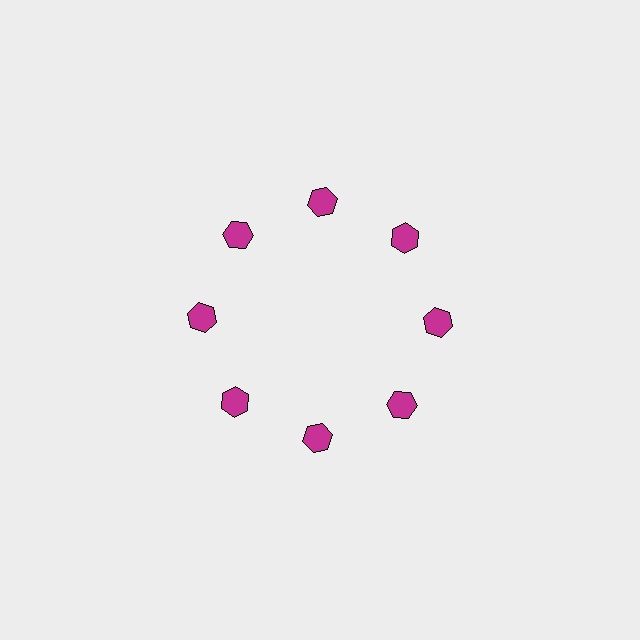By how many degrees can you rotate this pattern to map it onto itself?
The pattern maps onto itself every 45 degrees of rotation.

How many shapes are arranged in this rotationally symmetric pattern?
There are 8 shapes, arranged in 8 groups of 1.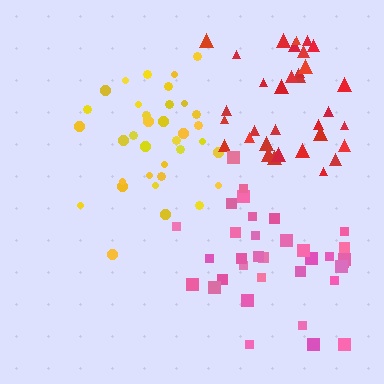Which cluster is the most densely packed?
Yellow.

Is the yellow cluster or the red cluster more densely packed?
Yellow.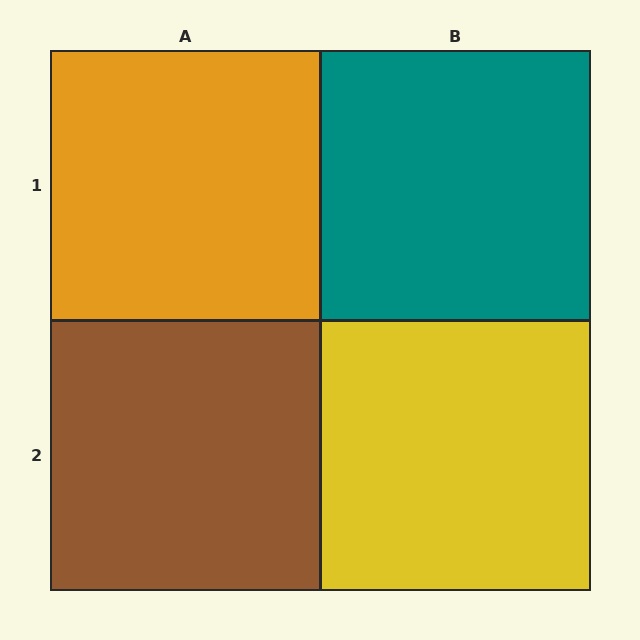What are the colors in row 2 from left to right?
Brown, yellow.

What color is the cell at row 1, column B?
Teal.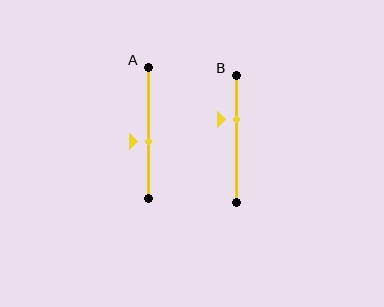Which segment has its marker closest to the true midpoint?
Segment A has its marker closest to the true midpoint.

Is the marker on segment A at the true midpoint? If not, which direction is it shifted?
No, the marker on segment A is shifted downward by about 6% of the segment length.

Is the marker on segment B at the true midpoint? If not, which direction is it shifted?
No, the marker on segment B is shifted upward by about 15% of the segment length.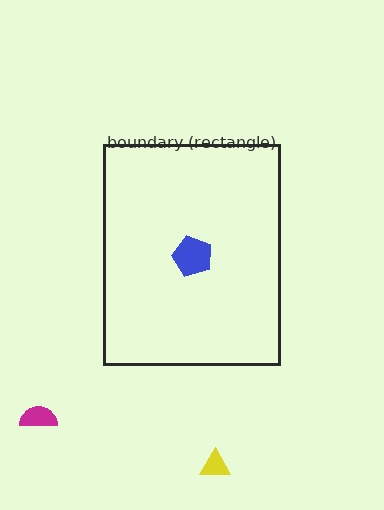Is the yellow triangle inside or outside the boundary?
Outside.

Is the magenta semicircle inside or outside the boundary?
Outside.